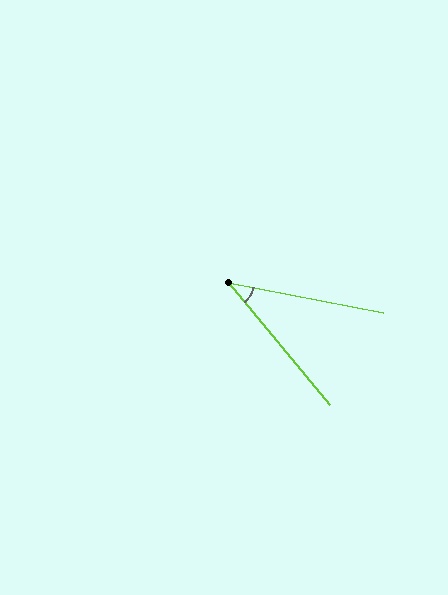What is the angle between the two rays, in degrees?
Approximately 40 degrees.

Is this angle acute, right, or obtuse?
It is acute.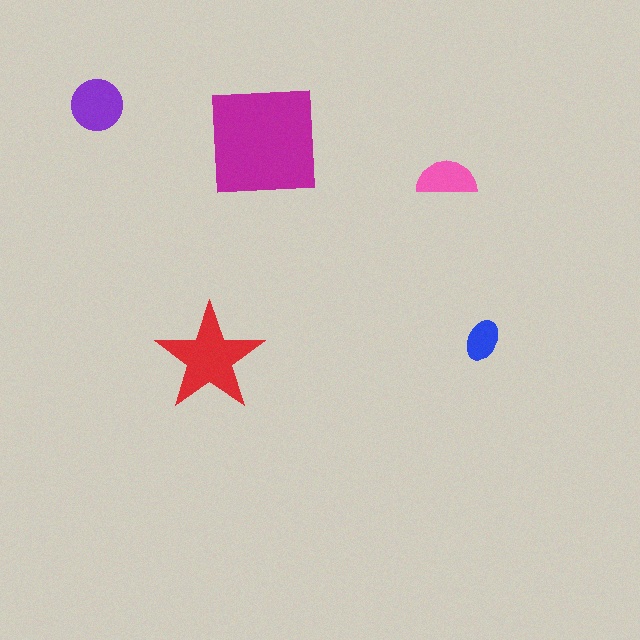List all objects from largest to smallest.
The magenta square, the red star, the purple circle, the pink semicircle, the blue ellipse.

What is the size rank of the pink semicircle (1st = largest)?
4th.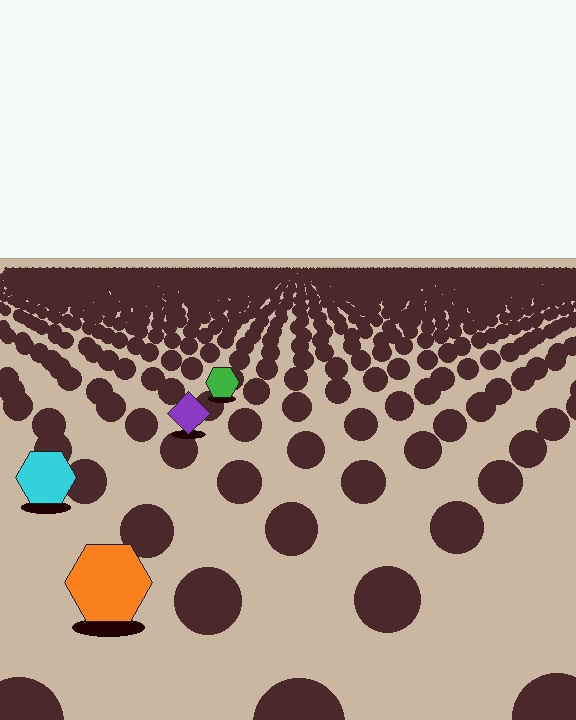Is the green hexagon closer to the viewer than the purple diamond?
No. The purple diamond is closer — you can tell from the texture gradient: the ground texture is coarser near it.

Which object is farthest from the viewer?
The green hexagon is farthest from the viewer. It appears smaller and the ground texture around it is denser.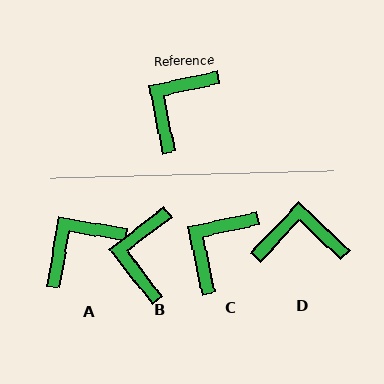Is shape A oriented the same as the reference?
No, it is off by about 21 degrees.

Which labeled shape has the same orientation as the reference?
C.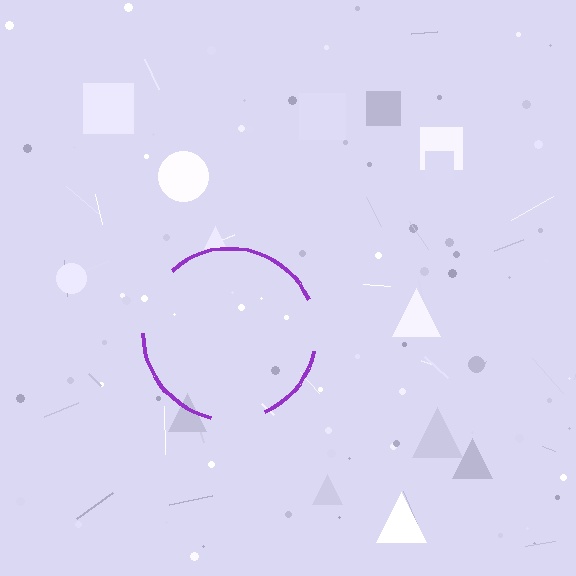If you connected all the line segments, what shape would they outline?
They would outline a circle.